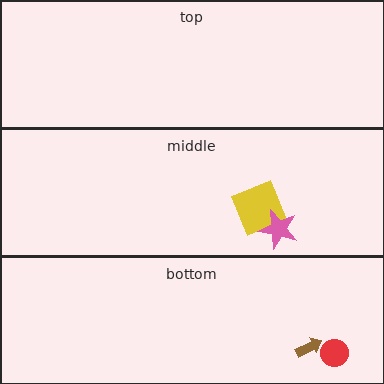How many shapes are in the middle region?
2.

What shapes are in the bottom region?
The brown arrow, the red circle.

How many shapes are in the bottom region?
2.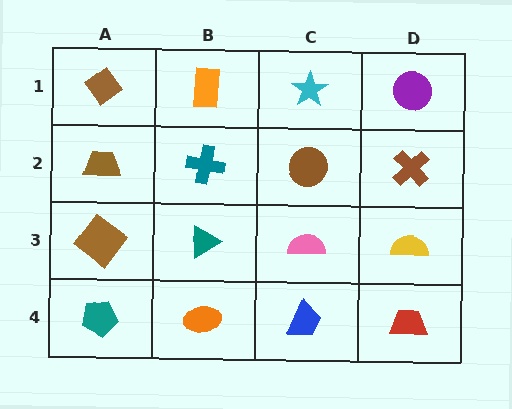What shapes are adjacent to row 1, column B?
A teal cross (row 2, column B), a brown diamond (row 1, column A), a cyan star (row 1, column C).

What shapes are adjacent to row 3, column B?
A teal cross (row 2, column B), an orange ellipse (row 4, column B), a brown diamond (row 3, column A), a pink semicircle (row 3, column C).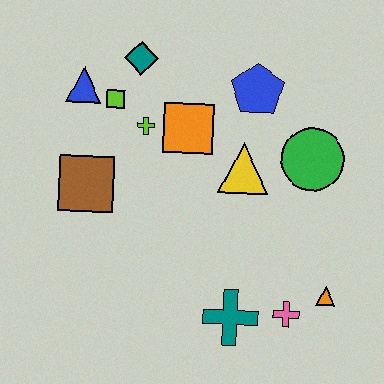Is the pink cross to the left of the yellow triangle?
No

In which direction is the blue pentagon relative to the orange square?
The blue pentagon is to the right of the orange square.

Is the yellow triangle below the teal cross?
No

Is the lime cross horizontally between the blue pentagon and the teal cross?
No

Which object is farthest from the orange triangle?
The blue triangle is farthest from the orange triangle.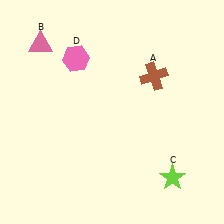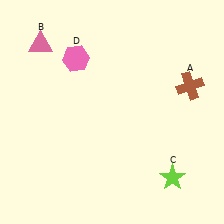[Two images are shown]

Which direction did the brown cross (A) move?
The brown cross (A) moved right.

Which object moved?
The brown cross (A) moved right.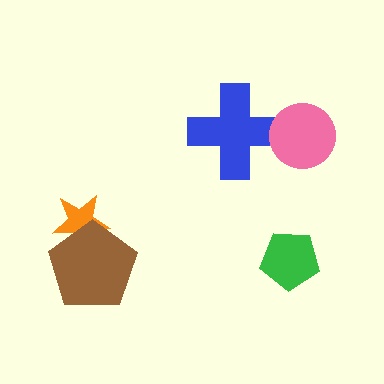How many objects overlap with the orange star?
1 object overlaps with the orange star.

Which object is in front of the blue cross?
The pink circle is in front of the blue cross.